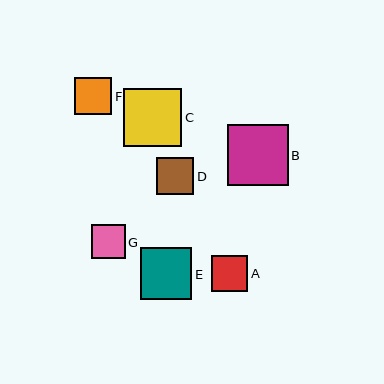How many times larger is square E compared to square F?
Square E is approximately 1.4 times the size of square F.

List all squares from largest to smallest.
From largest to smallest: B, C, E, F, D, A, G.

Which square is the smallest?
Square G is the smallest with a size of approximately 34 pixels.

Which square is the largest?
Square B is the largest with a size of approximately 61 pixels.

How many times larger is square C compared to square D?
Square C is approximately 1.6 times the size of square D.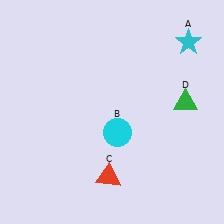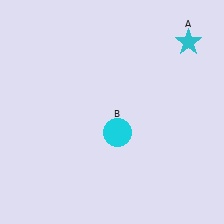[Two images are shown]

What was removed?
The red triangle (C), the green triangle (D) were removed in Image 2.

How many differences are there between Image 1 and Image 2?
There are 2 differences between the two images.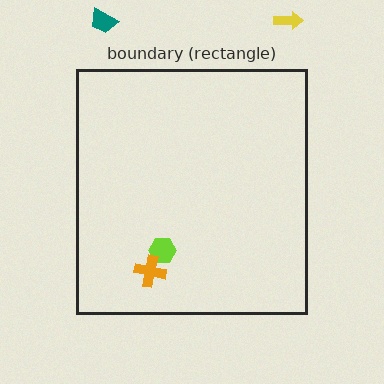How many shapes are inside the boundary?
2 inside, 2 outside.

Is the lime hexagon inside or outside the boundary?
Inside.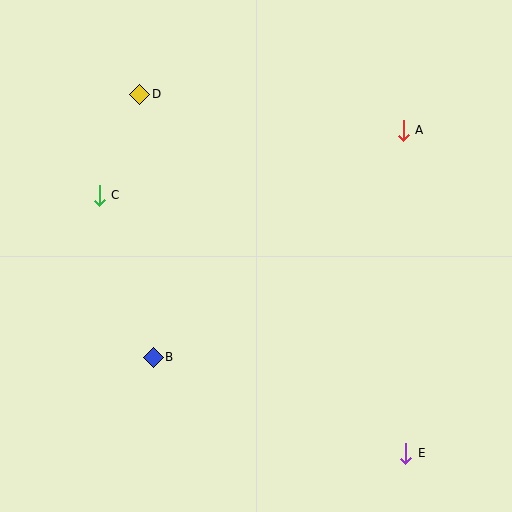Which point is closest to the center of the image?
Point B at (153, 357) is closest to the center.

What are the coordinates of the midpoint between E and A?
The midpoint between E and A is at (405, 292).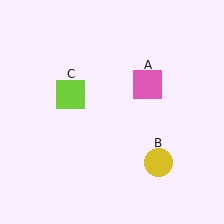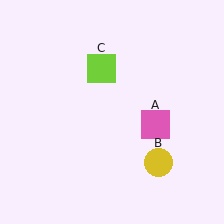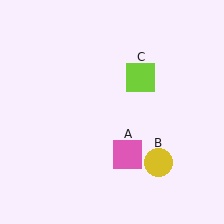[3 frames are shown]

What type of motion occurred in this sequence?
The pink square (object A), lime square (object C) rotated clockwise around the center of the scene.